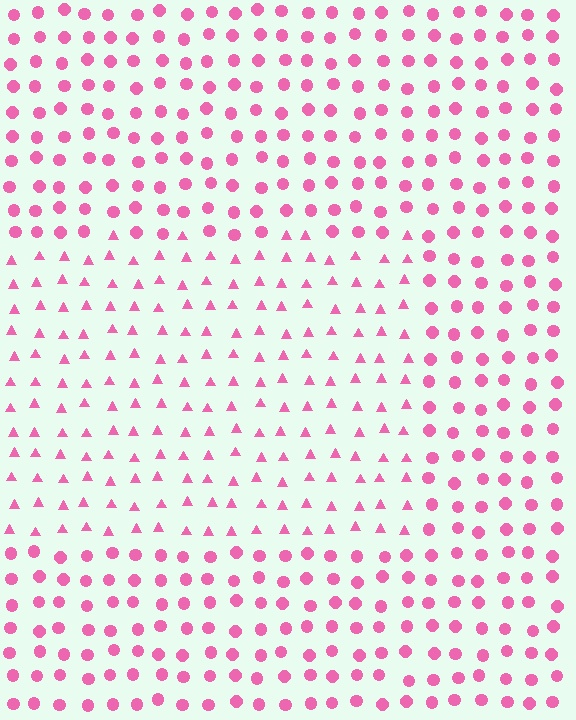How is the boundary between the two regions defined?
The boundary is defined by a change in element shape: triangles inside vs. circles outside. All elements share the same color and spacing.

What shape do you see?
I see a rectangle.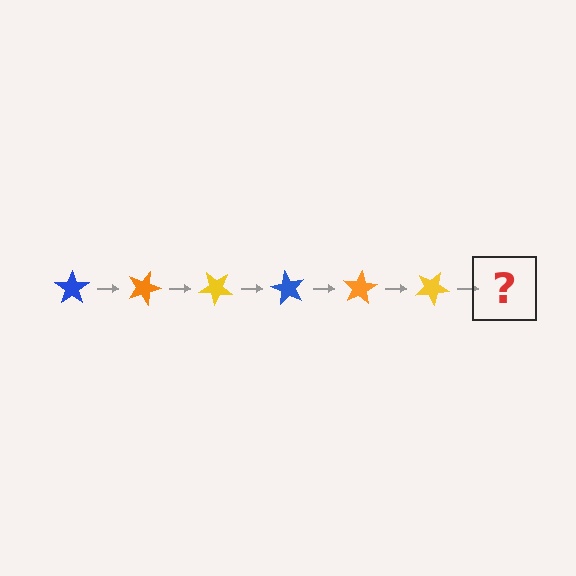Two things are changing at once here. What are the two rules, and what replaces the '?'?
The two rules are that it rotates 20 degrees each step and the color cycles through blue, orange, and yellow. The '?' should be a blue star, rotated 120 degrees from the start.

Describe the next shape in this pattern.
It should be a blue star, rotated 120 degrees from the start.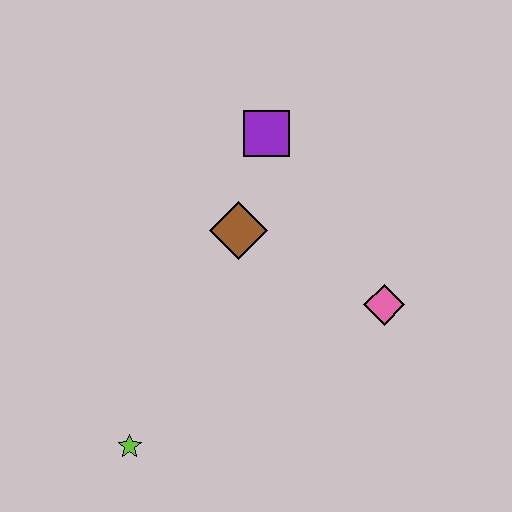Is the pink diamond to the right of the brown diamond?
Yes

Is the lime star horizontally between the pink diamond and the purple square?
No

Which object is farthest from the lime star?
The purple square is farthest from the lime star.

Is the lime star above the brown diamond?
No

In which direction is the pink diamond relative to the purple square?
The pink diamond is below the purple square.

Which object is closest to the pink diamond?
The brown diamond is closest to the pink diamond.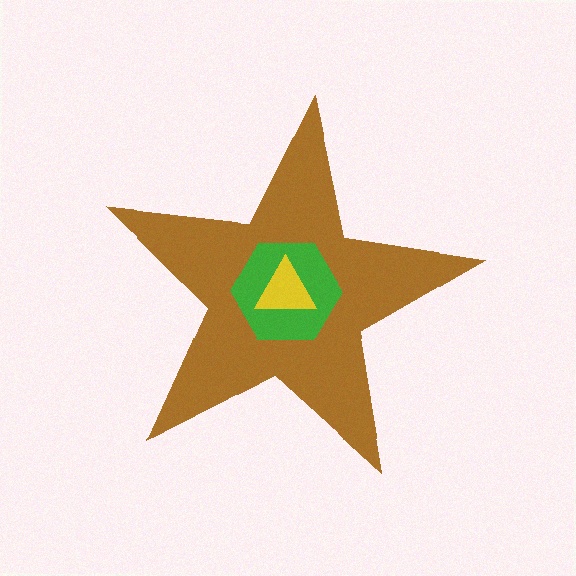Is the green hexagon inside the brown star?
Yes.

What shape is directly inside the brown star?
The green hexagon.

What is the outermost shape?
The brown star.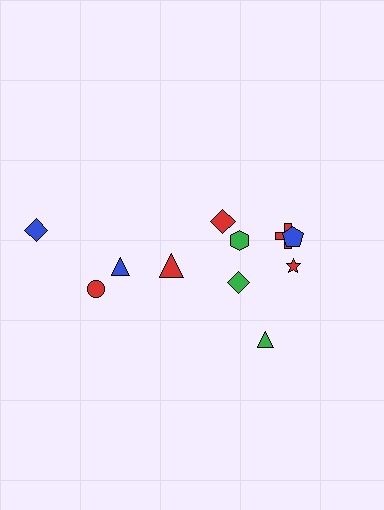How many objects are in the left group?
There are 4 objects.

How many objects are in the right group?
There are 7 objects.